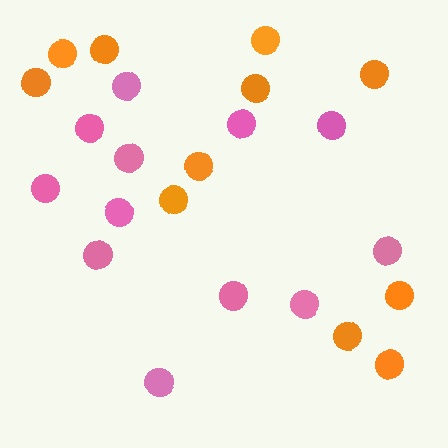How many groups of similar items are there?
There are 2 groups: one group of pink circles (12) and one group of orange circles (11).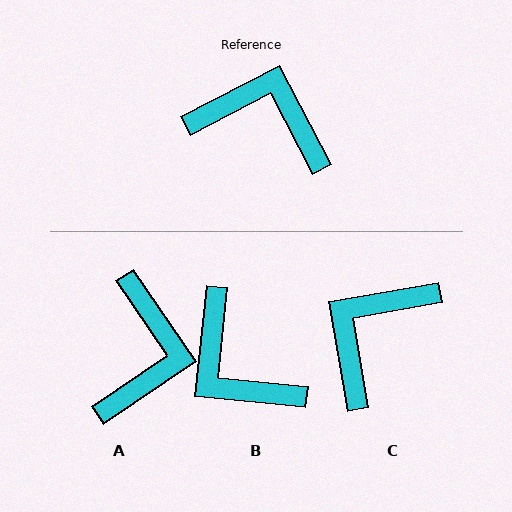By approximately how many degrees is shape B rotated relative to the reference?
Approximately 147 degrees counter-clockwise.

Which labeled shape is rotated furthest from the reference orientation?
B, about 147 degrees away.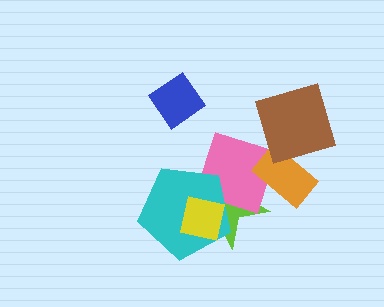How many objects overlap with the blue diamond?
0 objects overlap with the blue diamond.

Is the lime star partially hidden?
Yes, it is partially covered by another shape.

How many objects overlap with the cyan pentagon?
3 objects overlap with the cyan pentagon.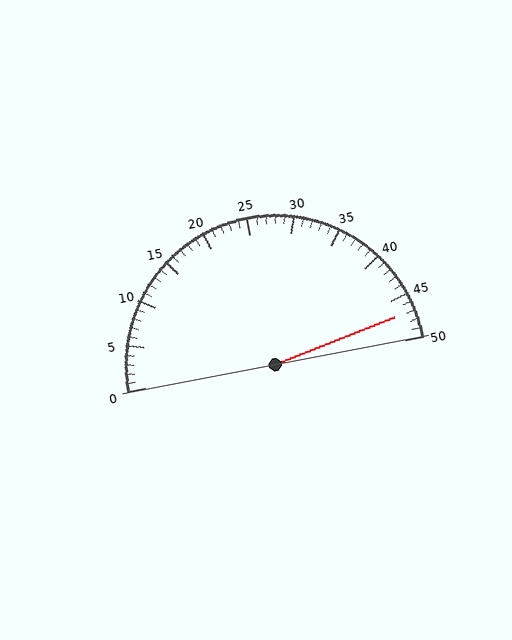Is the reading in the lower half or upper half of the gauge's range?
The reading is in the upper half of the range (0 to 50).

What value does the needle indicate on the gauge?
The needle indicates approximately 47.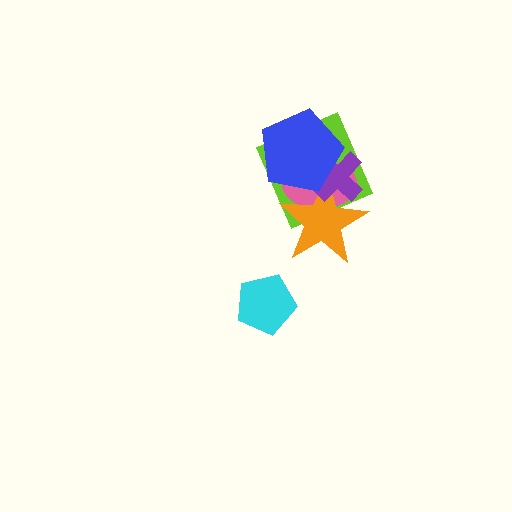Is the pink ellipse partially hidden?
Yes, it is partially covered by another shape.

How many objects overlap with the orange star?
4 objects overlap with the orange star.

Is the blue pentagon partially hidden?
No, no other shape covers it.